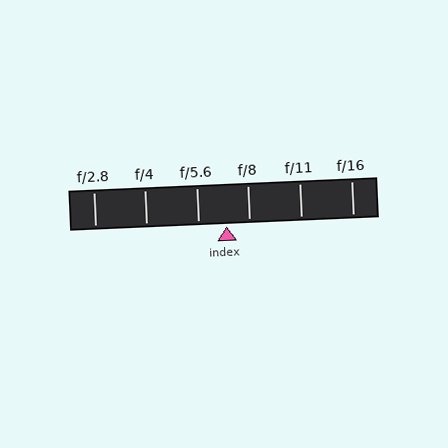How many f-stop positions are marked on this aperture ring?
There are 6 f-stop positions marked.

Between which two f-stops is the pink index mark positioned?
The index mark is between f/5.6 and f/8.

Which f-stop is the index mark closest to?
The index mark is closest to f/8.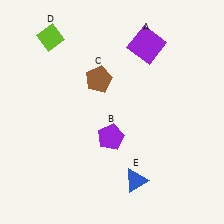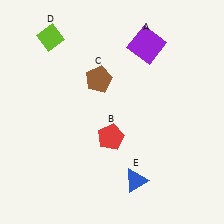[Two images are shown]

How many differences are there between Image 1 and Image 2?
There is 1 difference between the two images.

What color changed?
The pentagon (B) changed from purple in Image 1 to red in Image 2.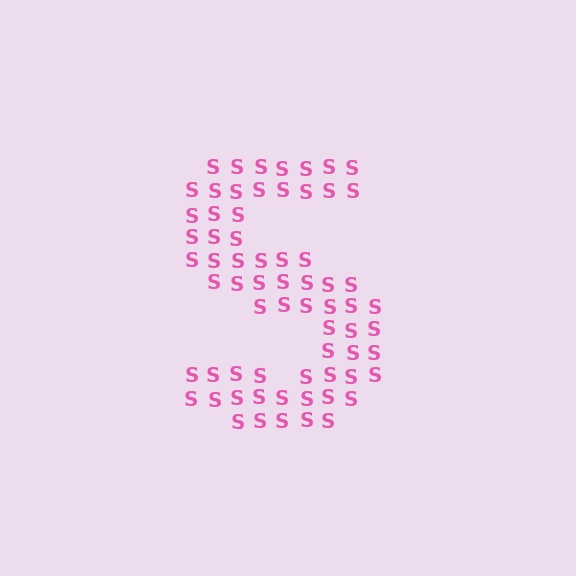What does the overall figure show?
The overall figure shows the letter S.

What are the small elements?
The small elements are letter S's.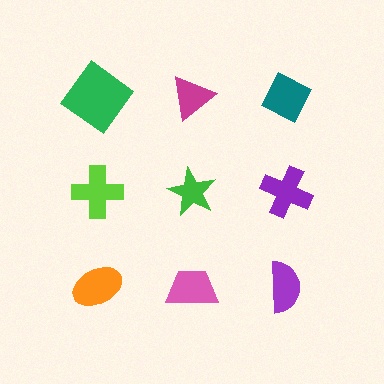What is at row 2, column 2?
A green star.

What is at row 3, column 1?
An orange ellipse.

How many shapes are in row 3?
3 shapes.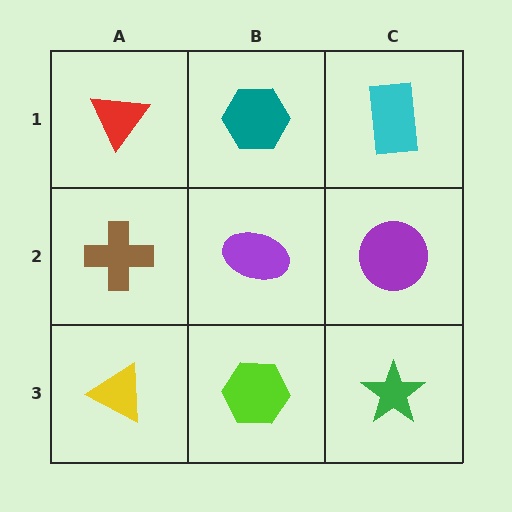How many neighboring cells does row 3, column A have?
2.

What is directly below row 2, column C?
A green star.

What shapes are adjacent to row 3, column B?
A purple ellipse (row 2, column B), a yellow triangle (row 3, column A), a green star (row 3, column C).